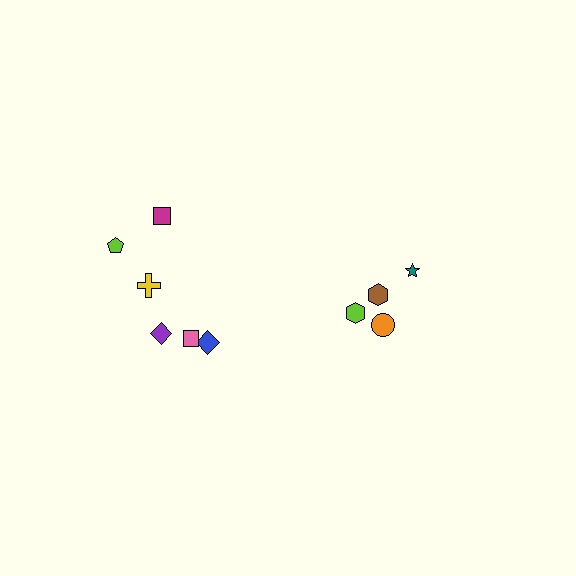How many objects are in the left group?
There are 6 objects.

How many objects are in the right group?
There are 4 objects.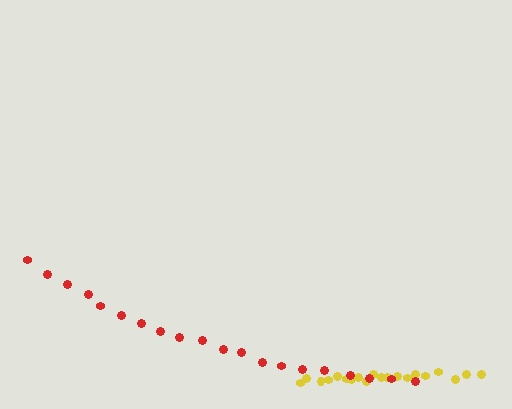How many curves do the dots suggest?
There are 2 distinct paths.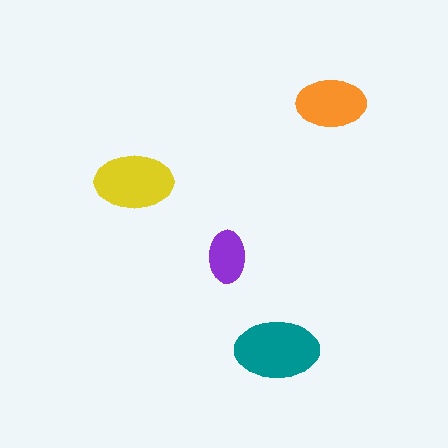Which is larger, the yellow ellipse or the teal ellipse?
The teal one.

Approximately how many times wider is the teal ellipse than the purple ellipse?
About 1.5 times wider.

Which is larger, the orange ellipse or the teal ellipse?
The teal one.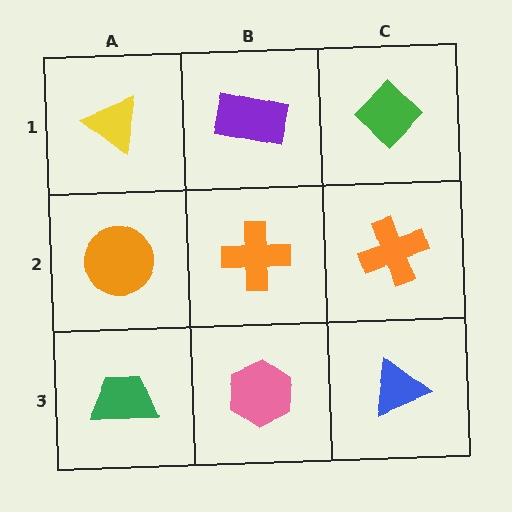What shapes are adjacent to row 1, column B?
An orange cross (row 2, column B), a yellow triangle (row 1, column A), a green diamond (row 1, column C).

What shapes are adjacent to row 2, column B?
A purple rectangle (row 1, column B), a pink hexagon (row 3, column B), an orange circle (row 2, column A), an orange cross (row 2, column C).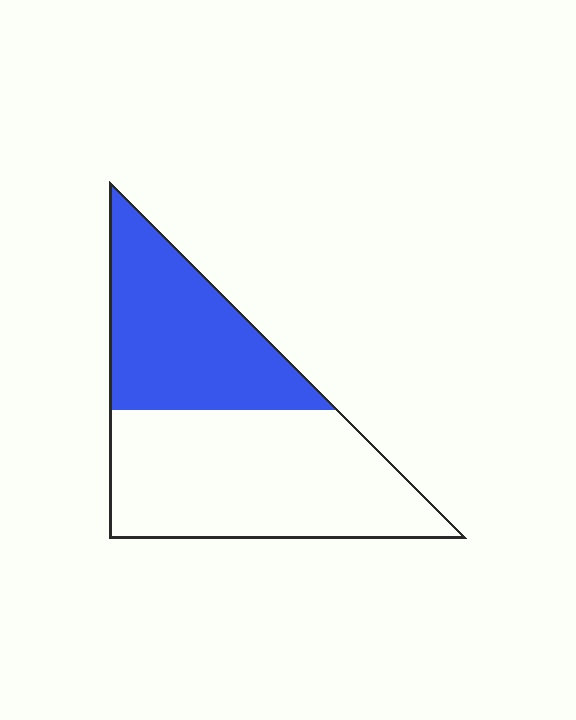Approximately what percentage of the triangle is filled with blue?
Approximately 40%.